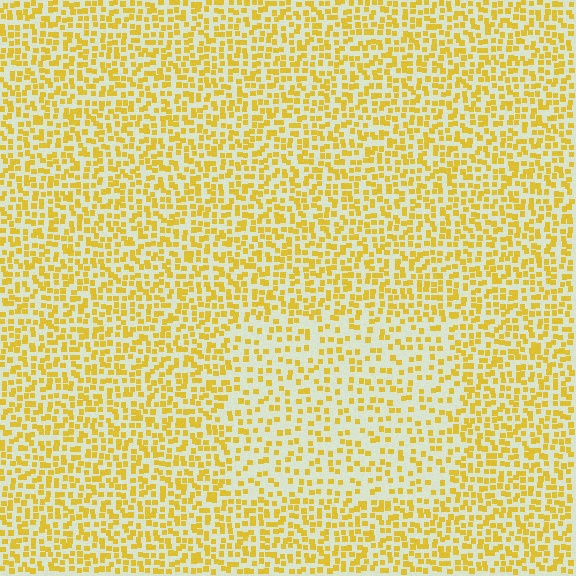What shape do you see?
I see a rectangle.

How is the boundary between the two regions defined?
The boundary is defined by a change in element density (approximately 1.8x ratio). All elements are the same color, size, and shape.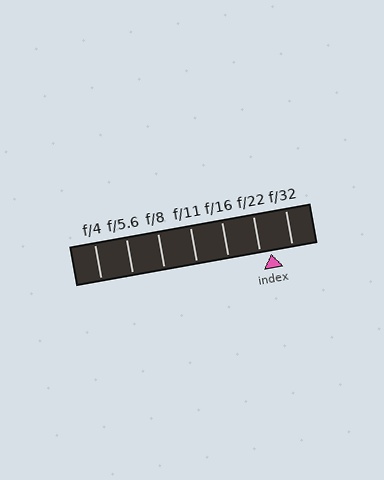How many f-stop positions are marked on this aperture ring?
There are 7 f-stop positions marked.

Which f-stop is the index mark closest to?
The index mark is closest to f/22.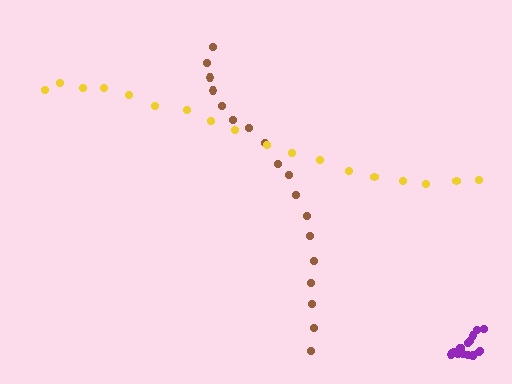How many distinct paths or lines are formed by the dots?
There are 3 distinct paths.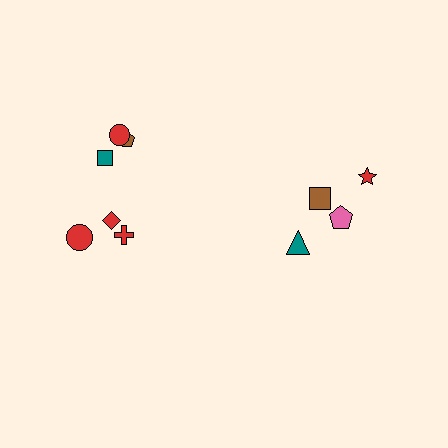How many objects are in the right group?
There are 4 objects.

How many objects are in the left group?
There are 6 objects.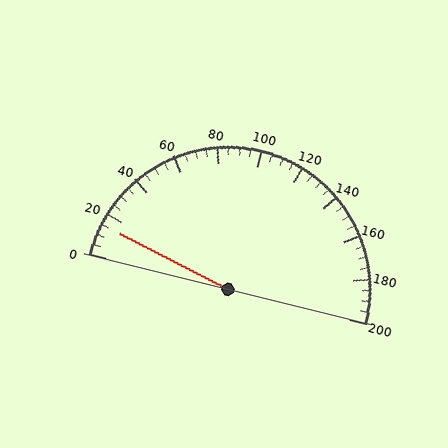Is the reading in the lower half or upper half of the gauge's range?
The reading is in the lower half of the range (0 to 200).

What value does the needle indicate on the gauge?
The needle indicates approximately 15.